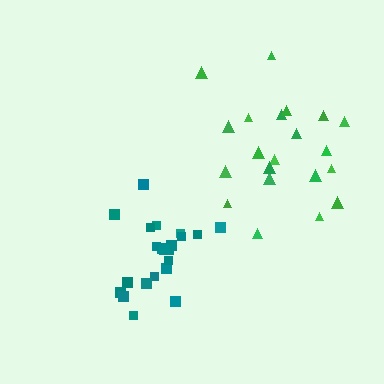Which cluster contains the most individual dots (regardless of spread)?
Teal (22).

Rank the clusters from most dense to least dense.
teal, green.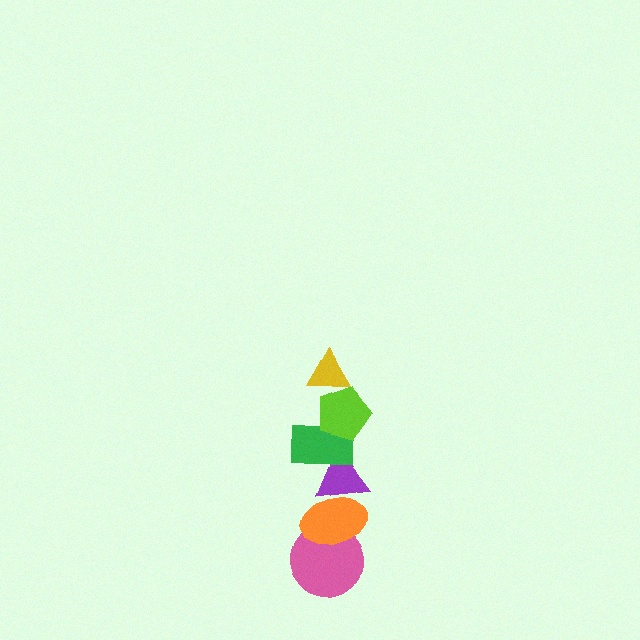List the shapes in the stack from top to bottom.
From top to bottom: the yellow triangle, the lime pentagon, the green rectangle, the purple triangle, the orange ellipse, the pink circle.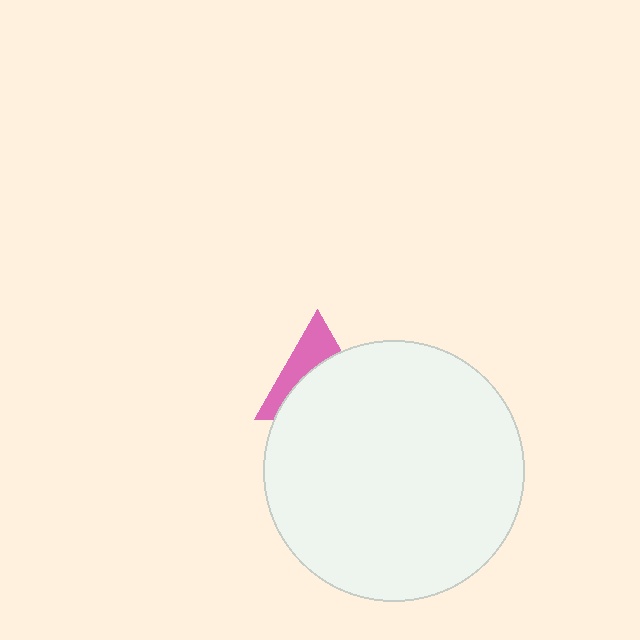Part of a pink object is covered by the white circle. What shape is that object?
It is a triangle.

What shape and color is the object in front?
The object in front is a white circle.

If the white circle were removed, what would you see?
You would see the complete pink triangle.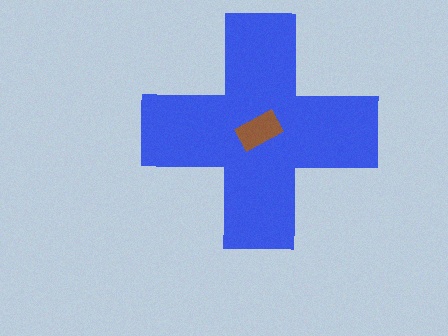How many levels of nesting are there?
2.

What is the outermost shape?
The blue cross.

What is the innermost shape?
The brown rectangle.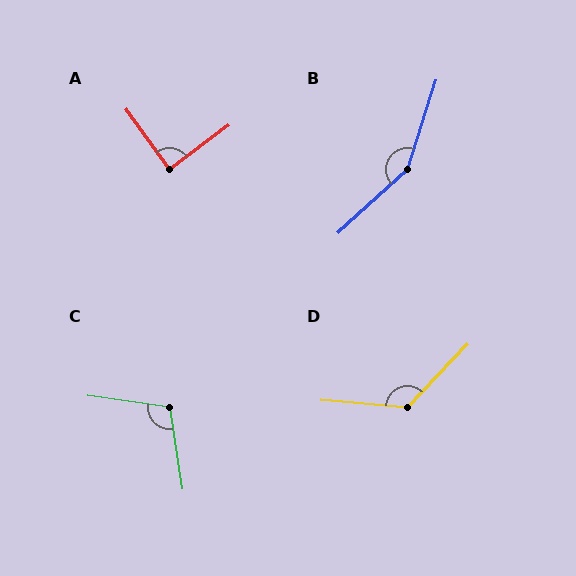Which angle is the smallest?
A, at approximately 89 degrees.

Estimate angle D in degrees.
Approximately 129 degrees.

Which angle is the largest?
B, at approximately 150 degrees.